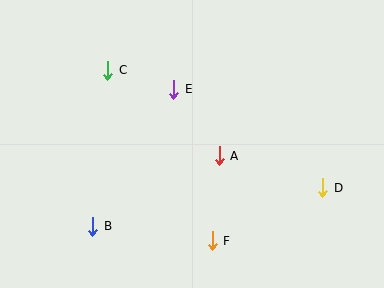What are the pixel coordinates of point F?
Point F is at (212, 241).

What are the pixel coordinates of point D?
Point D is at (323, 188).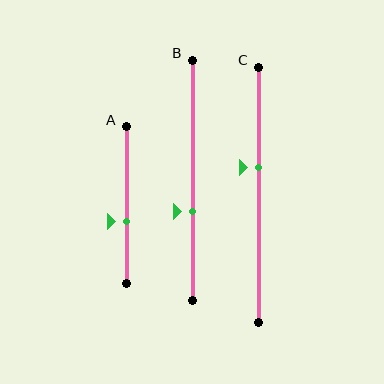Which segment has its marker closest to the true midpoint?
Segment A has its marker closest to the true midpoint.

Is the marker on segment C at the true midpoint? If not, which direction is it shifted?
No, the marker on segment C is shifted upward by about 11% of the segment length.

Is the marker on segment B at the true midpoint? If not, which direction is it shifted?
No, the marker on segment B is shifted downward by about 13% of the segment length.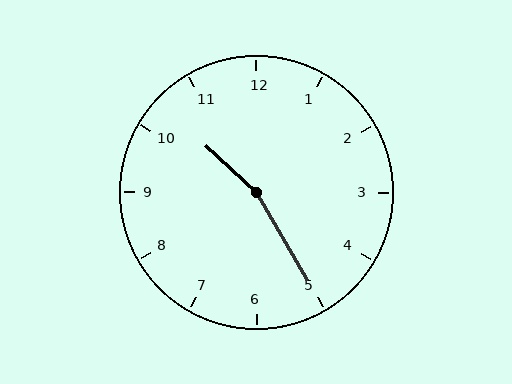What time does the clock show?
10:25.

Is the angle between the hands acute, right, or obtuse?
It is obtuse.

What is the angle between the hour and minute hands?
Approximately 162 degrees.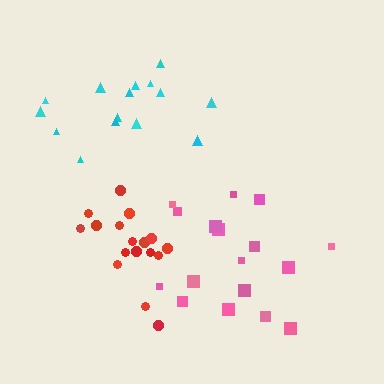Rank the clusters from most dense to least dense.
red, cyan, pink.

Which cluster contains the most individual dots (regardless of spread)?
Pink (17).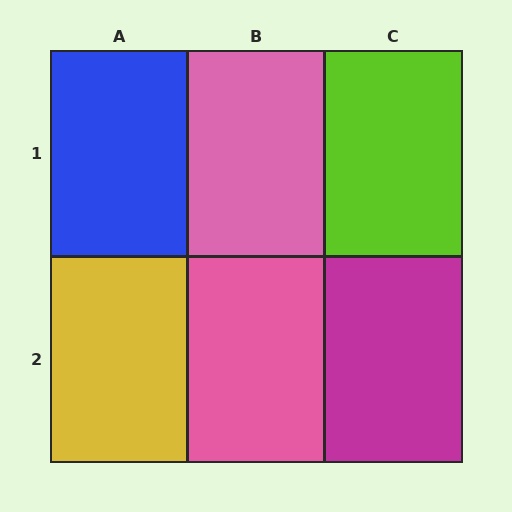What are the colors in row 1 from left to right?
Blue, pink, lime.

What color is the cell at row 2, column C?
Magenta.